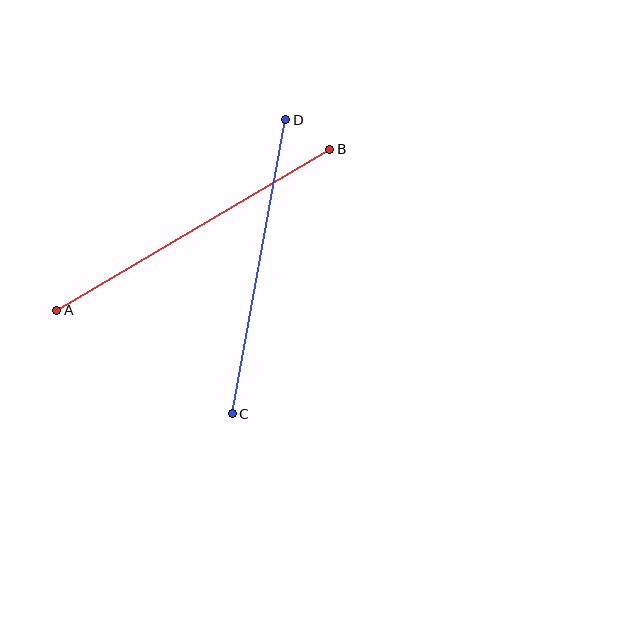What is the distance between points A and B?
The distance is approximately 317 pixels.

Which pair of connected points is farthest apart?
Points A and B are farthest apart.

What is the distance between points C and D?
The distance is approximately 299 pixels.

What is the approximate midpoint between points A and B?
The midpoint is at approximately (193, 230) pixels.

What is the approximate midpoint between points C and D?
The midpoint is at approximately (259, 267) pixels.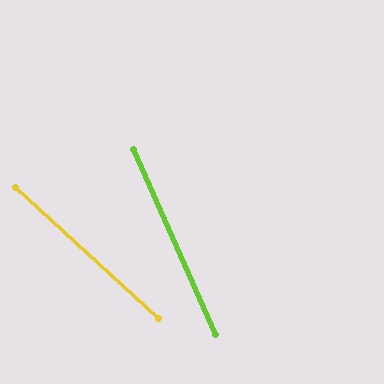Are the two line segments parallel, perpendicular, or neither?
Neither parallel nor perpendicular — they differ by about 24°.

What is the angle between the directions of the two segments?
Approximately 24 degrees.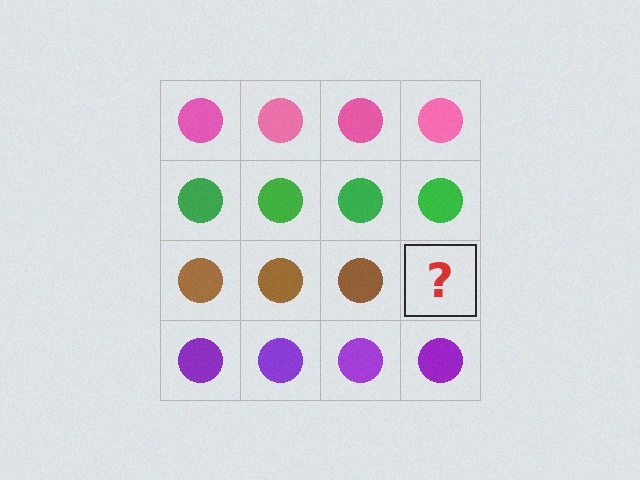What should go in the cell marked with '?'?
The missing cell should contain a brown circle.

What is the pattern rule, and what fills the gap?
The rule is that each row has a consistent color. The gap should be filled with a brown circle.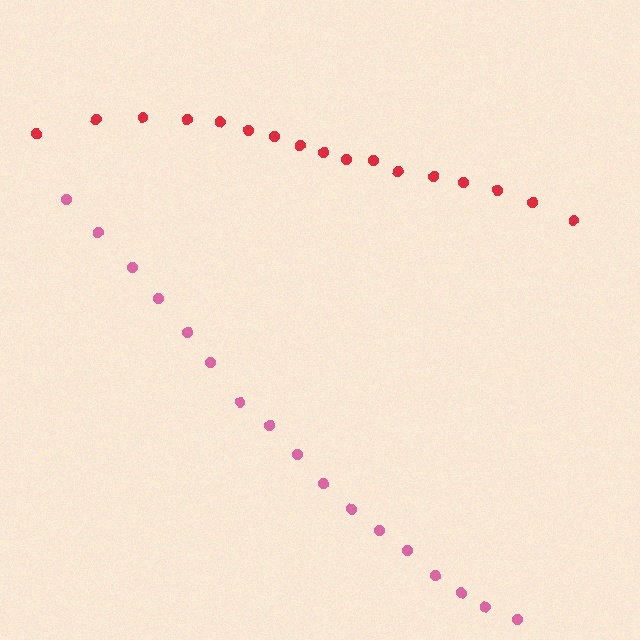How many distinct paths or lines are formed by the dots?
There are 2 distinct paths.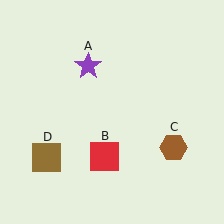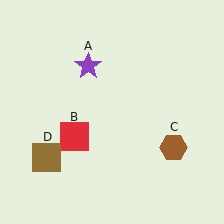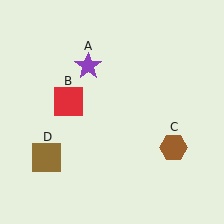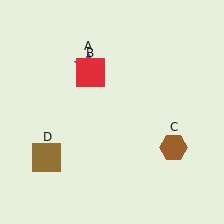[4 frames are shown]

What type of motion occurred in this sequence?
The red square (object B) rotated clockwise around the center of the scene.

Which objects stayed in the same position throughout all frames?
Purple star (object A) and brown hexagon (object C) and brown square (object D) remained stationary.